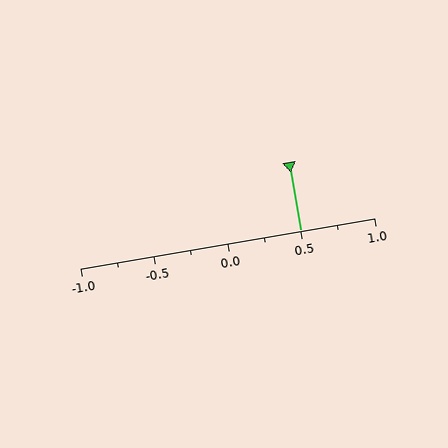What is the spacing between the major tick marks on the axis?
The major ticks are spaced 0.5 apart.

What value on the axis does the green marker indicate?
The marker indicates approximately 0.5.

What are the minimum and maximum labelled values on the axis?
The axis runs from -1.0 to 1.0.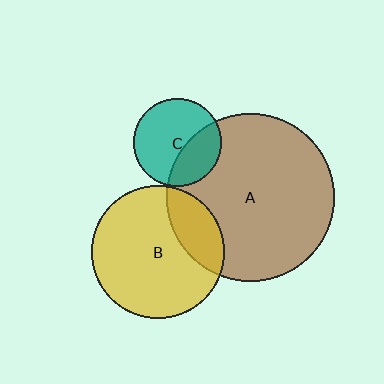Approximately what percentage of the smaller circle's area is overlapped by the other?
Approximately 35%.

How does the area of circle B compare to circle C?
Approximately 2.3 times.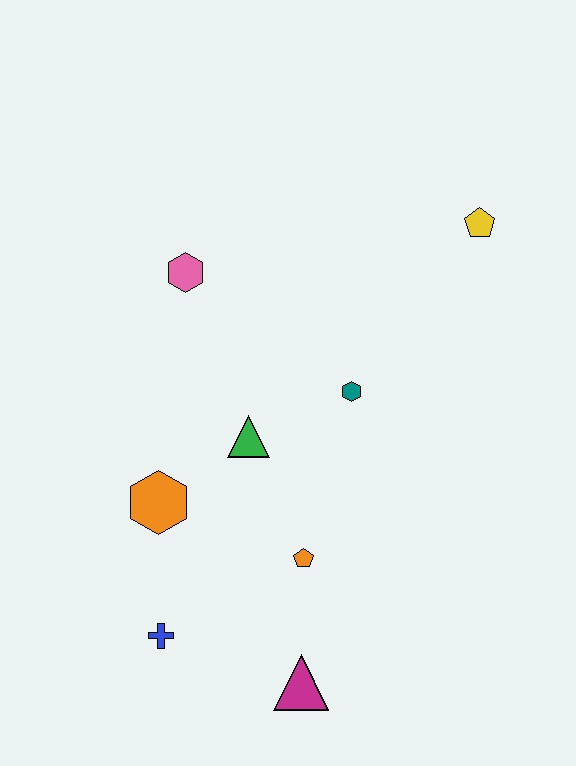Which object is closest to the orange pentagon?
The magenta triangle is closest to the orange pentagon.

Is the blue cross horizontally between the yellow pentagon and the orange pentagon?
No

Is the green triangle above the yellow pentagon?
No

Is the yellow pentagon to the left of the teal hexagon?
No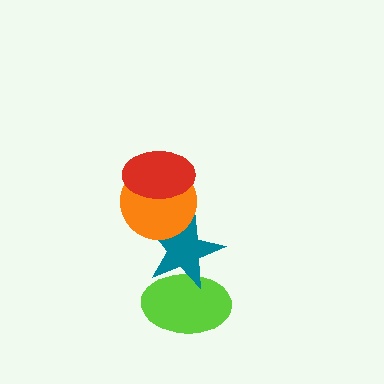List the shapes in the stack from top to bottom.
From top to bottom: the red ellipse, the orange circle, the teal star, the lime ellipse.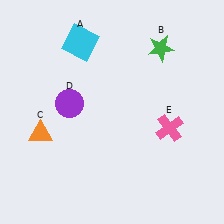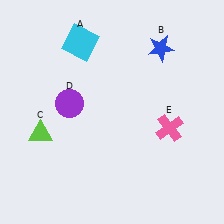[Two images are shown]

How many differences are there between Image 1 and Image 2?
There are 2 differences between the two images.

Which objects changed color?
B changed from green to blue. C changed from orange to lime.